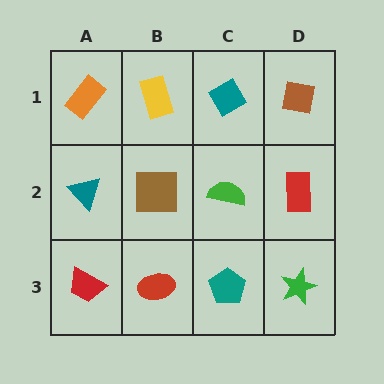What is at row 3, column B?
A red ellipse.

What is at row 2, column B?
A brown square.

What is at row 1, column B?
A yellow rectangle.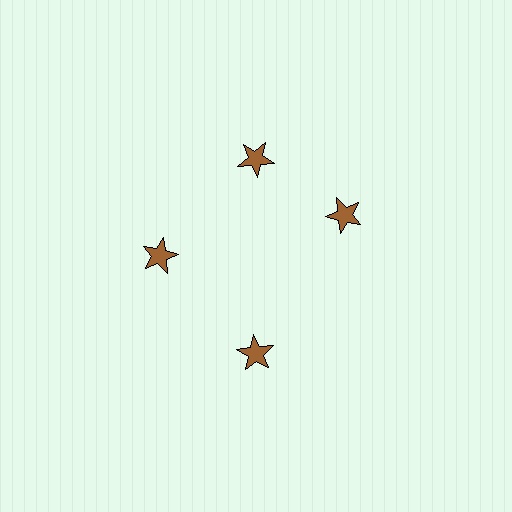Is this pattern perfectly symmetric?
No. The 4 brown stars are arranged in a ring, but one element near the 3 o'clock position is rotated out of alignment along the ring, breaking the 4-fold rotational symmetry.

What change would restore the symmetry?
The symmetry would be restored by rotating it back into even spacing with its neighbors so that all 4 stars sit at equal angles and equal distance from the center.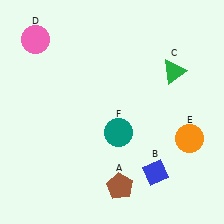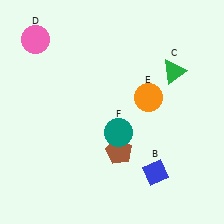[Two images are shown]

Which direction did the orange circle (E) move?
The orange circle (E) moved left.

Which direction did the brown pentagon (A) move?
The brown pentagon (A) moved up.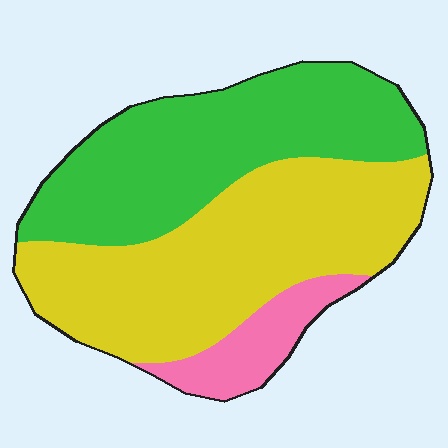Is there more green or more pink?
Green.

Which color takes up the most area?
Yellow, at roughly 50%.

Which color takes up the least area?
Pink, at roughly 10%.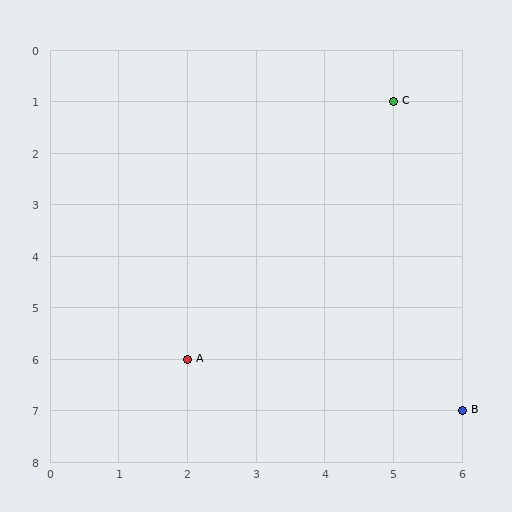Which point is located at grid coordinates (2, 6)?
Point A is at (2, 6).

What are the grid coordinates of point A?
Point A is at grid coordinates (2, 6).